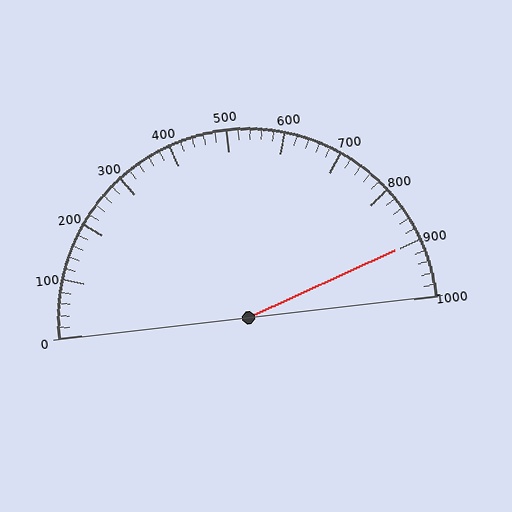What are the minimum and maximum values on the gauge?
The gauge ranges from 0 to 1000.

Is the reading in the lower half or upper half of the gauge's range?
The reading is in the upper half of the range (0 to 1000).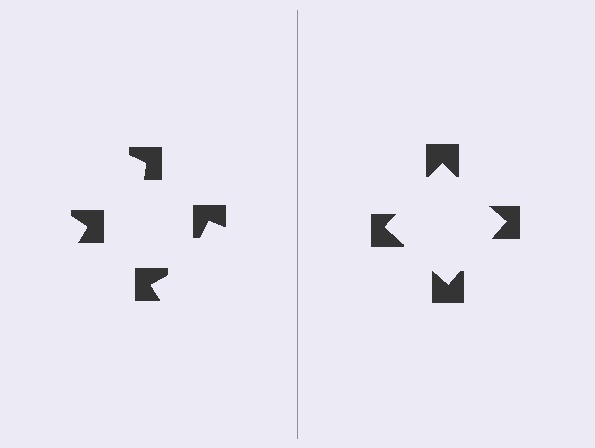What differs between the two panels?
The notched squares are positioned identically on both sides; only the wedge orientations differ. On the right they align to a square; on the left they are misaligned.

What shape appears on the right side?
An illusory square.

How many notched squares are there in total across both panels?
8 — 4 on each side.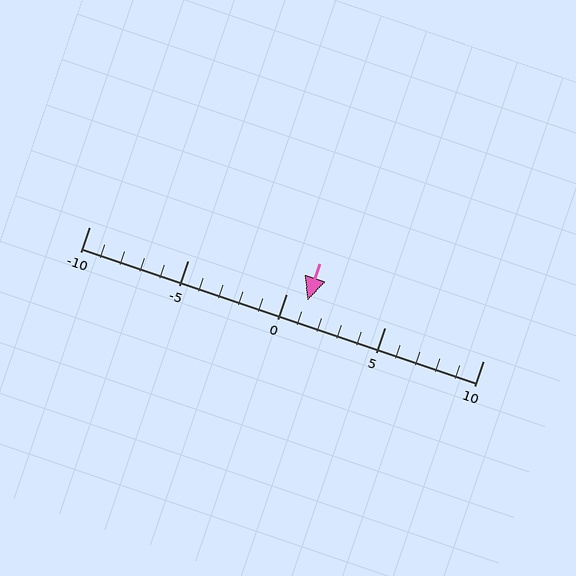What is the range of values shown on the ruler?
The ruler shows values from -10 to 10.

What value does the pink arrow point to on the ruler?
The pink arrow points to approximately 1.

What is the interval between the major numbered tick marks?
The major tick marks are spaced 5 units apart.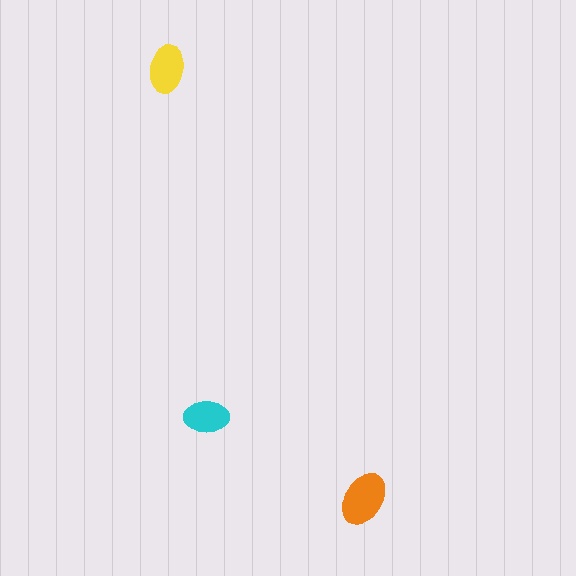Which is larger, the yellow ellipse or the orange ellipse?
The orange one.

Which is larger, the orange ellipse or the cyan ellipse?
The orange one.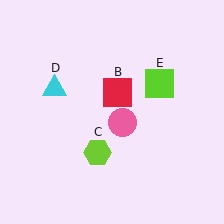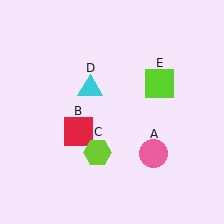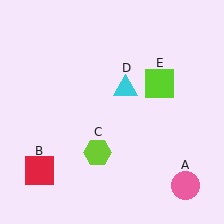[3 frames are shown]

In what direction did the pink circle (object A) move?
The pink circle (object A) moved down and to the right.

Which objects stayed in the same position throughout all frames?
Lime hexagon (object C) and lime square (object E) remained stationary.